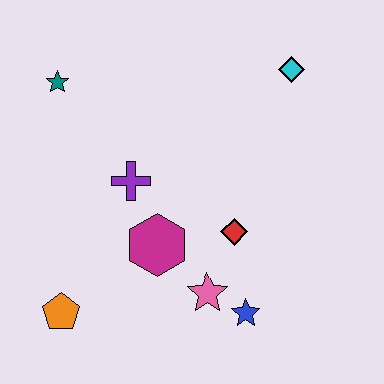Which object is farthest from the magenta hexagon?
The cyan diamond is farthest from the magenta hexagon.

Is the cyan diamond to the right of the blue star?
Yes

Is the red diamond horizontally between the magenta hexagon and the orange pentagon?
No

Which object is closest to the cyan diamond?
The red diamond is closest to the cyan diamond.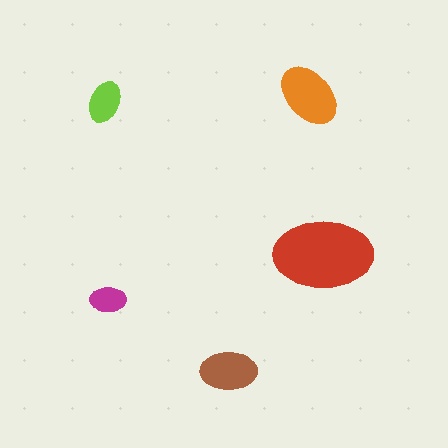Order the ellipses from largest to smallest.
the red one, the orange one, the brown one, the lime one, the magenta one.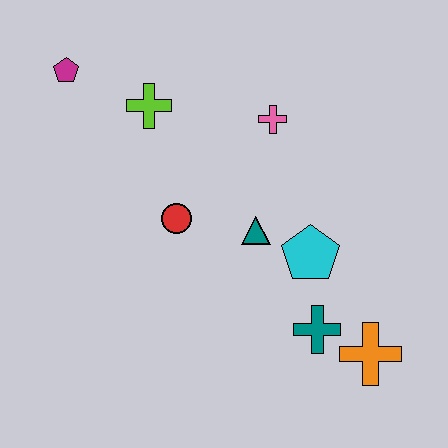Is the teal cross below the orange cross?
No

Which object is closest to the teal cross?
The orange cross is closest to the teal cross.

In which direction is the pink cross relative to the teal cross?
The pink cross is above the teal cross.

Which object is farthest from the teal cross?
The magenta pentagon is farthest from the teal cross.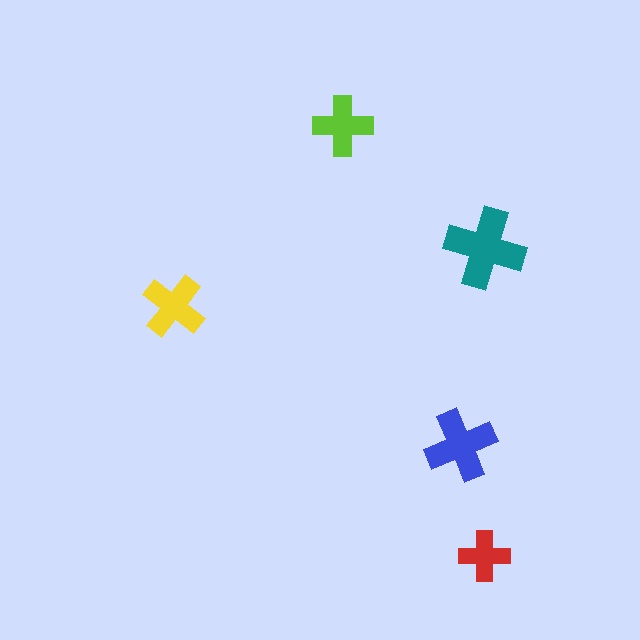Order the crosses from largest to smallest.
the teal one, the blue one, the yellow one, the lime one, the red one.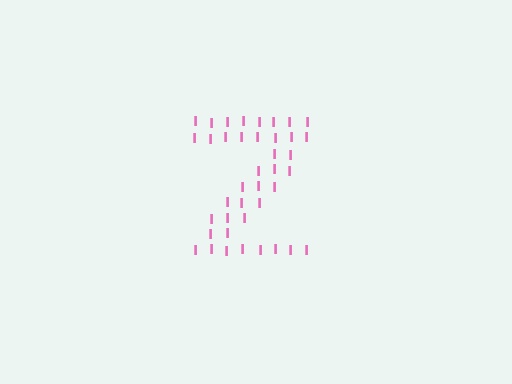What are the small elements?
The small elements are letter I's.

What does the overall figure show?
The overall figure shows the letter Z.